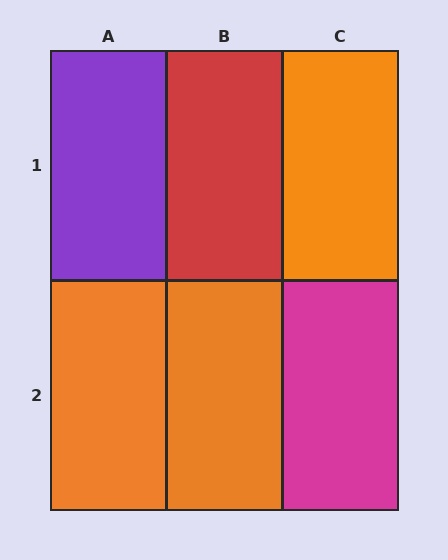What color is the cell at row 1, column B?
Red.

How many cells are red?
1 cell is red.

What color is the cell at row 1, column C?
Orange.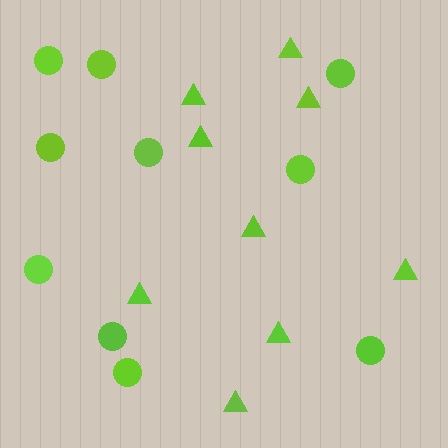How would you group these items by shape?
There are 2 groups: one group of triangles (9) and one group of circles (10).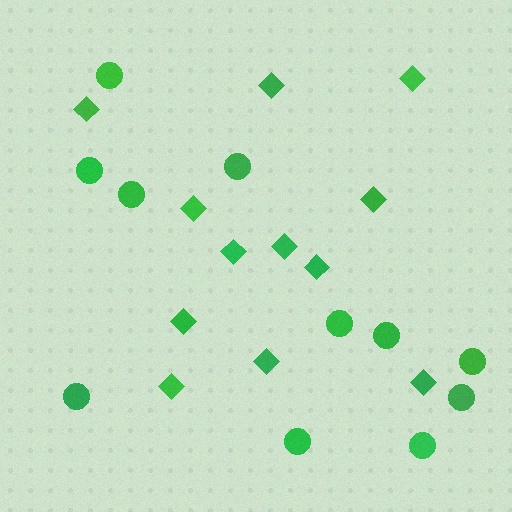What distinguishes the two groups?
There are 2 groups: one group of circles (11) and one group of diamonds (12).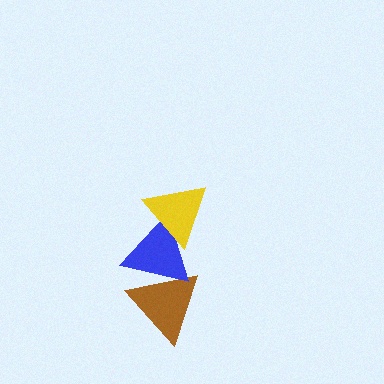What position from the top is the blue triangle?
The blue triangle is 2nd from the top.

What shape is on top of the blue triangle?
The yellow triangle is on top of the blue triangle.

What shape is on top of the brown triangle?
The blue triangle is on top of the brown triangle.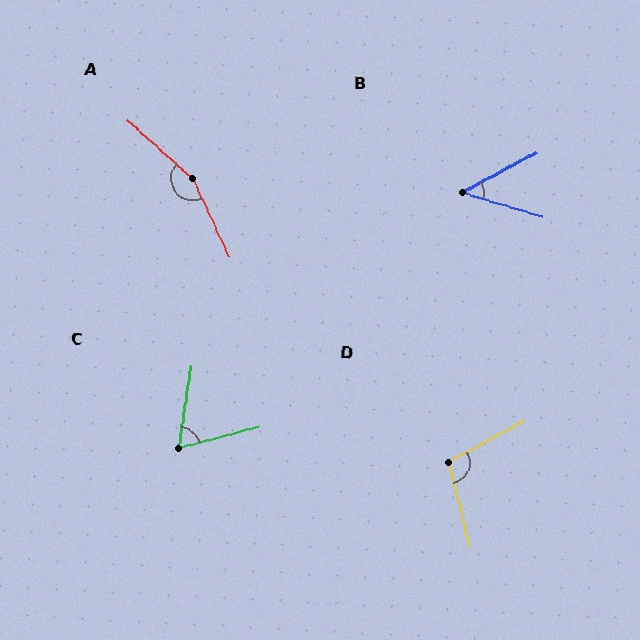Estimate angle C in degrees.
Approximately 66 degrees.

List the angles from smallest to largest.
B (45°), C (66°), D (104°), A (157°).